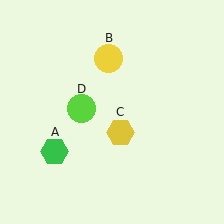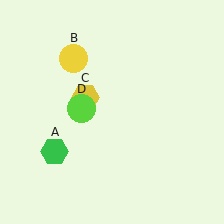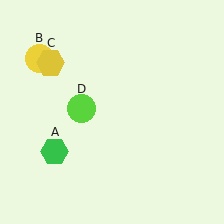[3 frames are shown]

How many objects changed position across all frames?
2 objects changed position: yellow circle (object B), yellow hexagon (object C).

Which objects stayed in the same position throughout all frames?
Green hexagon (object A) and lime circle (object D) remained stationary.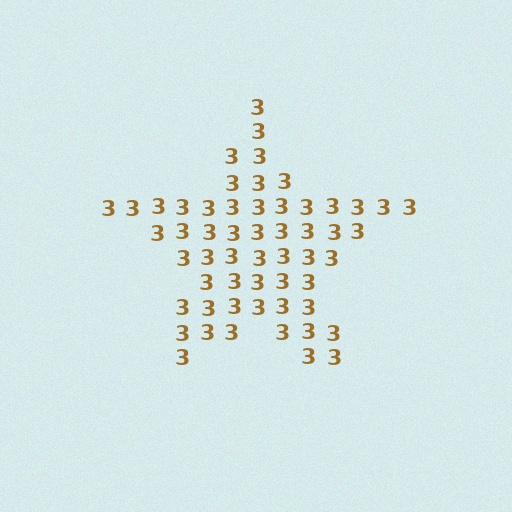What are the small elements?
The small elements are digit 3's.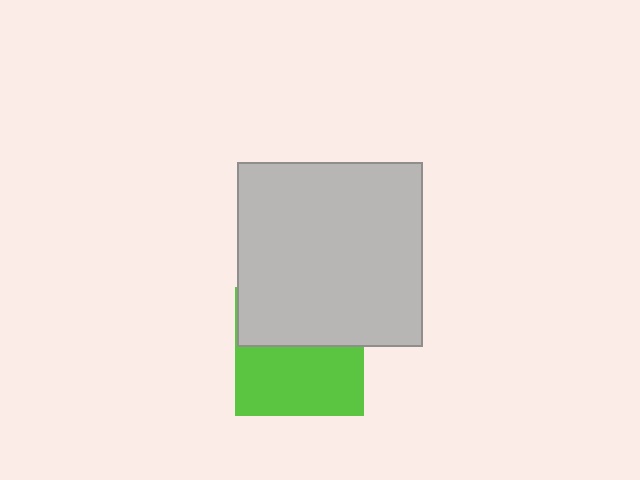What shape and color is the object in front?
The object in front is a light gray square.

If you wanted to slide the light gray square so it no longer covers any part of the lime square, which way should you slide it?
Slide it up — that is the most direct way to separate the two shapes.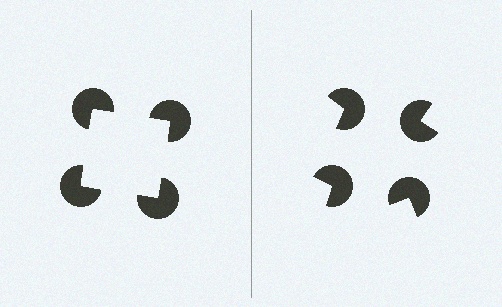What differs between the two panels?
The pac-man discs are positioned identically on both sides; only the wedge orientations differ. On the left they align to a square; on the right they are misaligned.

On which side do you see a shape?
An illusory square appears on the left side. On the right side the wedge cuts are rotated, so no coherent shape forms.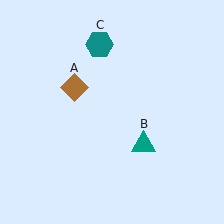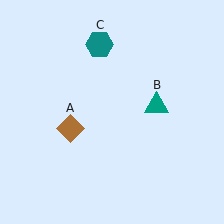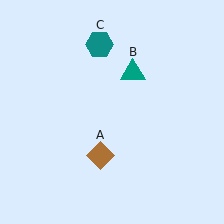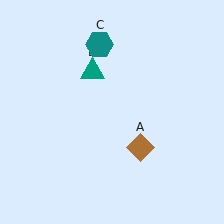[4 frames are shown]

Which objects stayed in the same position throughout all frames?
Teal hexagon (object C) remained stationary.